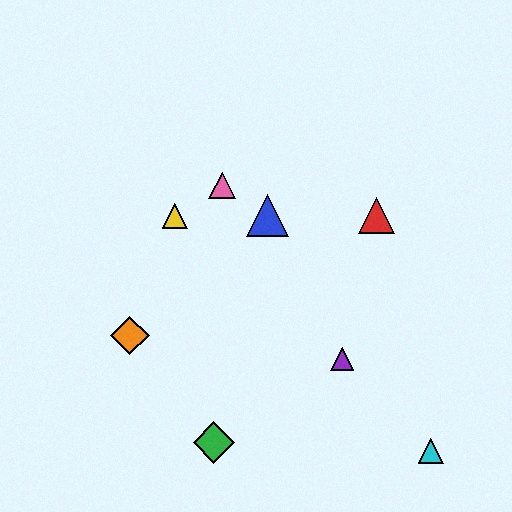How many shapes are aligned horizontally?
3 shapes (the red triangle, the blue triangle, the yellow triangle) are aligned horizontally.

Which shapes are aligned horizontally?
The red triangle, the blue triangle, the yellow triangle are aligned horizontally.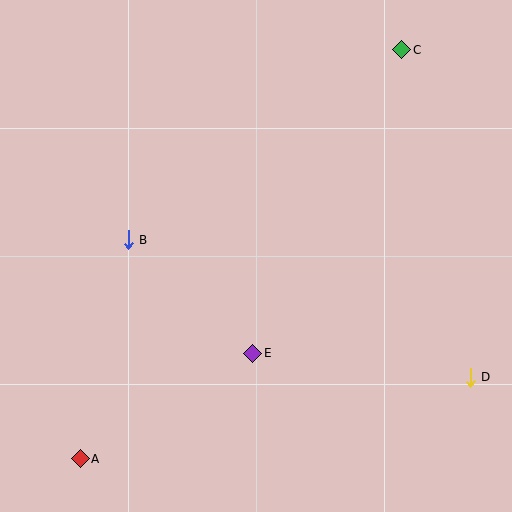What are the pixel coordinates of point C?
Point C is at (402, 50).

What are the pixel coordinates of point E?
Point E is at (253, 353).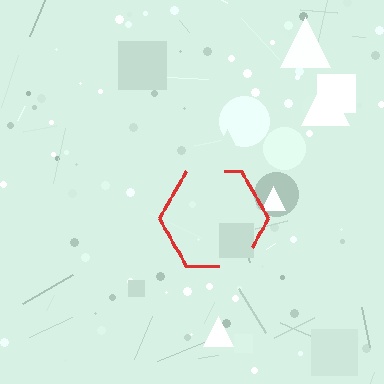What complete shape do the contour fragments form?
The contour fragments form a hexagon.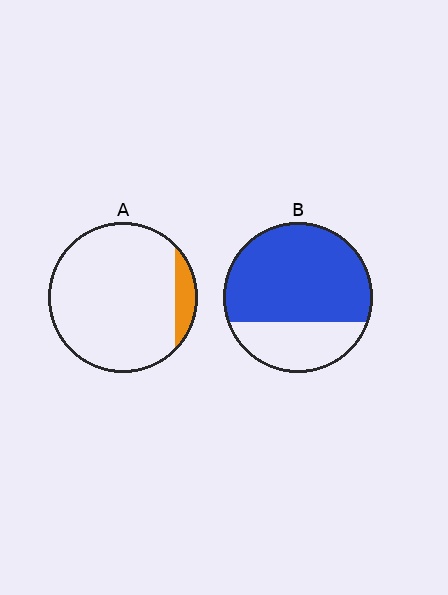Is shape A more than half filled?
No.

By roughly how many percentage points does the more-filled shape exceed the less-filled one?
By roughly 60 percentage points (B over A).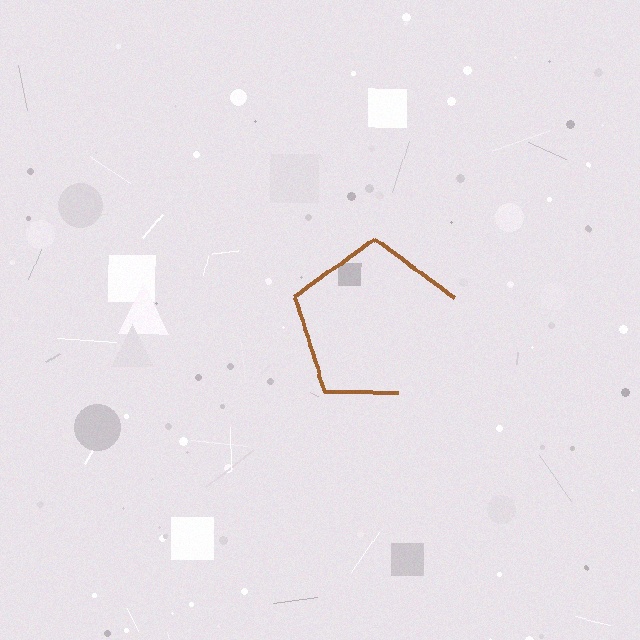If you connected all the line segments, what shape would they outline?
They would outline a pentagon.